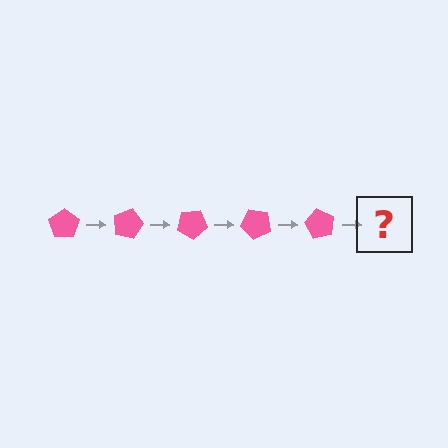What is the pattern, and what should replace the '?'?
The pattern is that the pentagon rotates 15 degrees each step. The '?' should be a pink pentagon rotated 75 degrees.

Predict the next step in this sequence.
The next step is a pink pentagon rotated 75 degrees.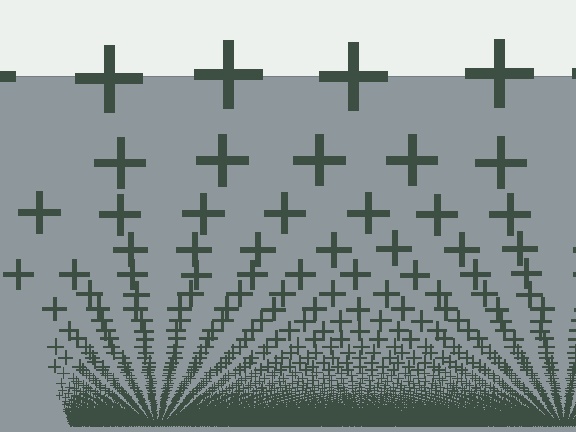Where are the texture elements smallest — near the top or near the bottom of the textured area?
Near the bottom.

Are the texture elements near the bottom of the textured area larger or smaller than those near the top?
Smaller. The gradient is inverted — elements near the bottom are smaller and denser.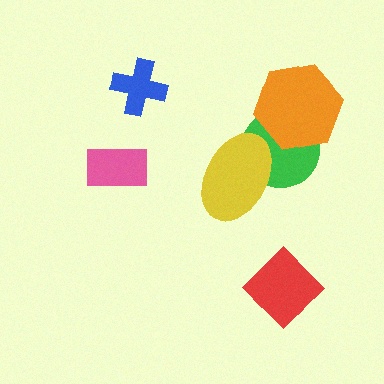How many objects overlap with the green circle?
2 objects overlap with the green circle.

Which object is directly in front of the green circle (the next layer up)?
The orange hexagon is directly in front of the green circle.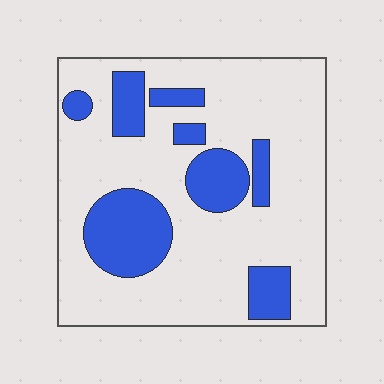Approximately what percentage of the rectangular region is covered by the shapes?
Approximately 25%.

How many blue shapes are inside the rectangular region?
8.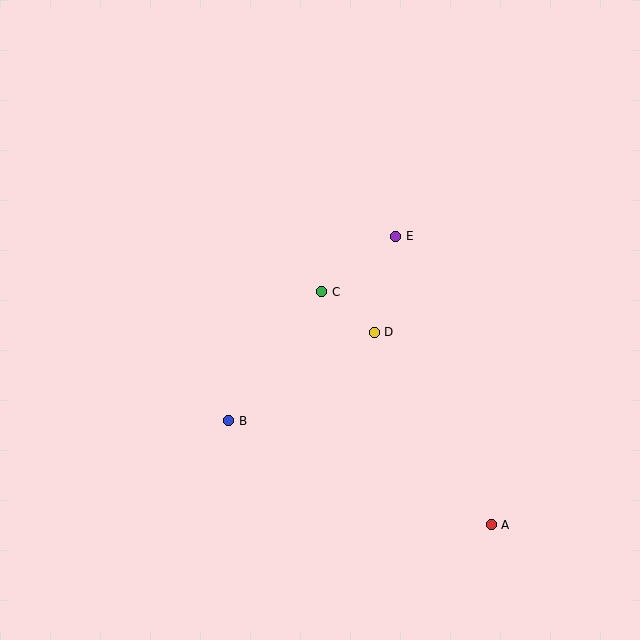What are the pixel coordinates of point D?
Point D is at (374, 332).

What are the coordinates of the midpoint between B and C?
The midpoint between B and C is at (275, 356).